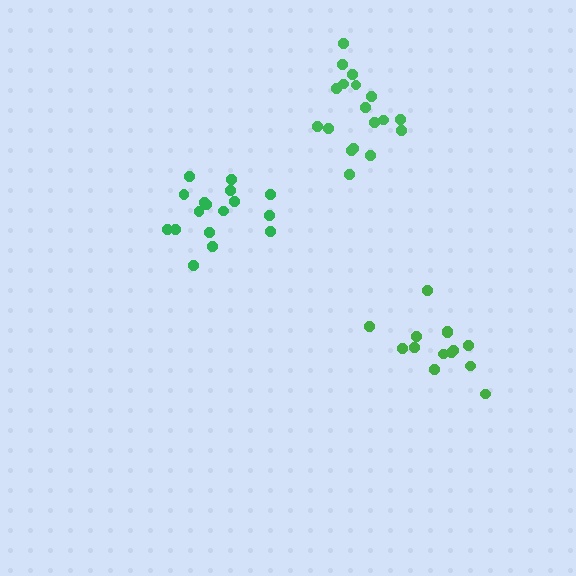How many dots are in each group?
Group 1: 17 dots, Group 2: 14 dots, Group 3: 18 dots (49 total).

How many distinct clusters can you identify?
There are 3 distinct clusters.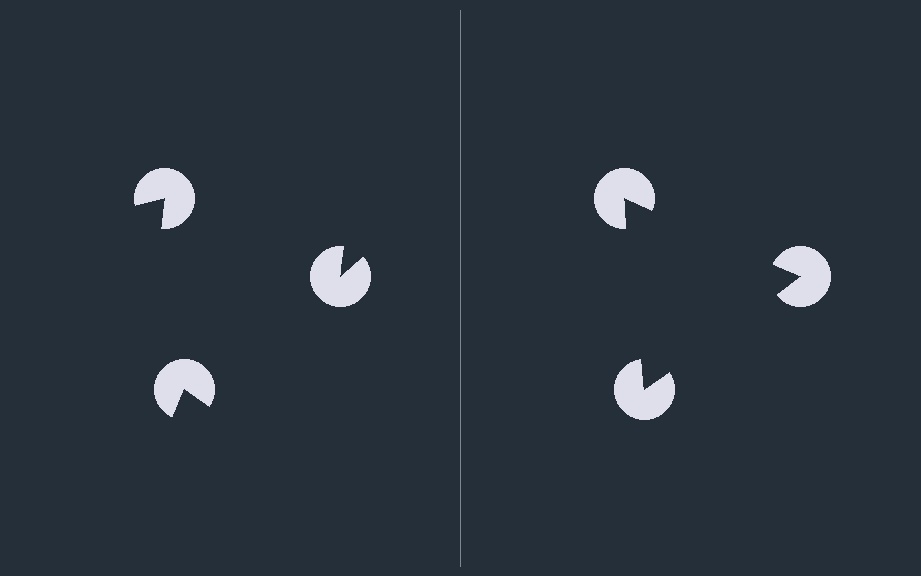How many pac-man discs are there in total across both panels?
6 — 3 on each side.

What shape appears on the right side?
An illusory triangle.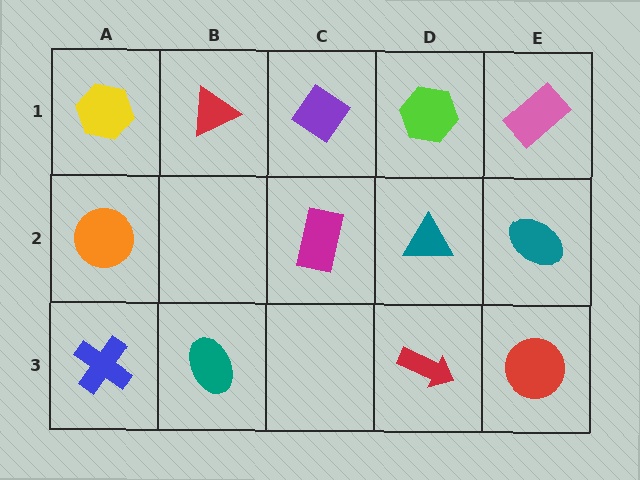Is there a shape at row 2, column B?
No, that cell is empty.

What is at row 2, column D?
A teal triangle.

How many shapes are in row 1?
5 shapes.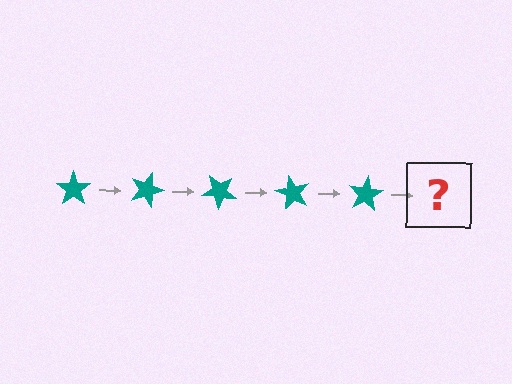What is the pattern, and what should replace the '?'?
The pattern is that the star rotates 20 degrees each step. The '?' should be a teal star rotated 100 degrees.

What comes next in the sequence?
The next element should be a teal star rotated 100 degrees.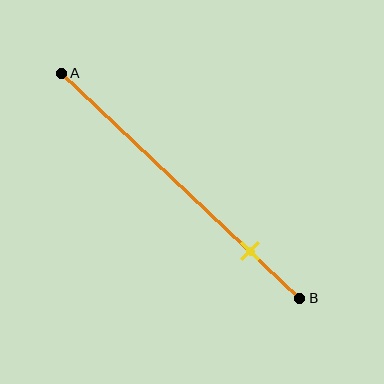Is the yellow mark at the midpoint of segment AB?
No, the mark is at about 80% from A, not at the 50% midpoint.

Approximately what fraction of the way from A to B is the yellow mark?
The yellow mark is approximately 80% of the way from A to B.